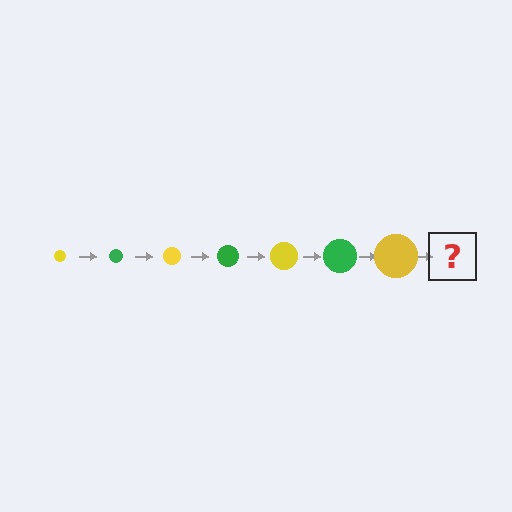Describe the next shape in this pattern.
It should be a green circle, larger than the previous one.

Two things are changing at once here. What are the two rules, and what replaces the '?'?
The two rules are that the circle grows larger each step and the color cycles through yellow and green. The '?' should be a green circle, larger than the previous one.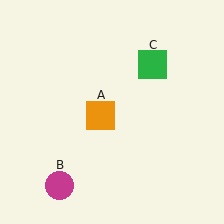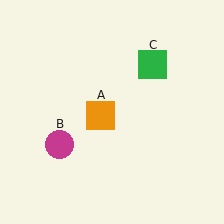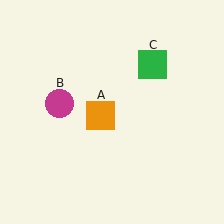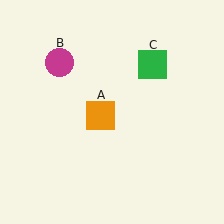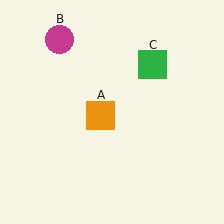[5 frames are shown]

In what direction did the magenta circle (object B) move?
The magenta circle (object B) moved up.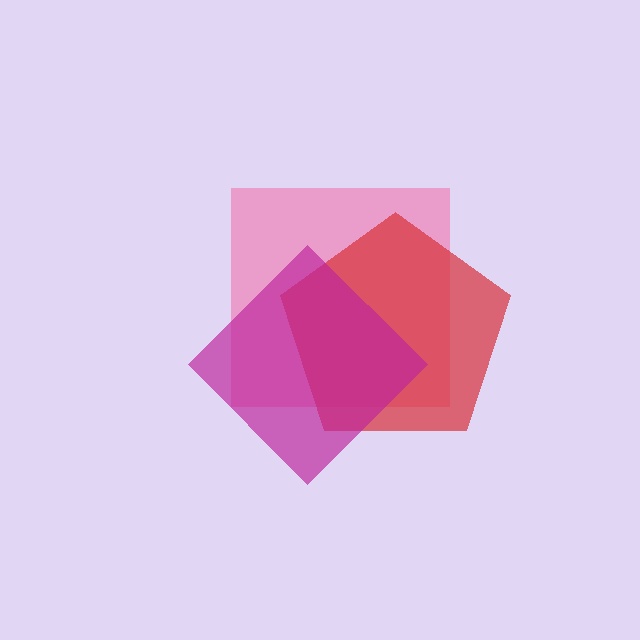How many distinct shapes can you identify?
There are 3 distinct shapes: a pink square, a red pentagon, a magenta diamond.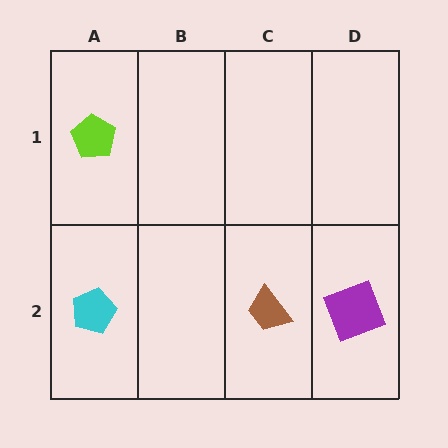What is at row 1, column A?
A lime pentagon.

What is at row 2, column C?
A brown trapezoid.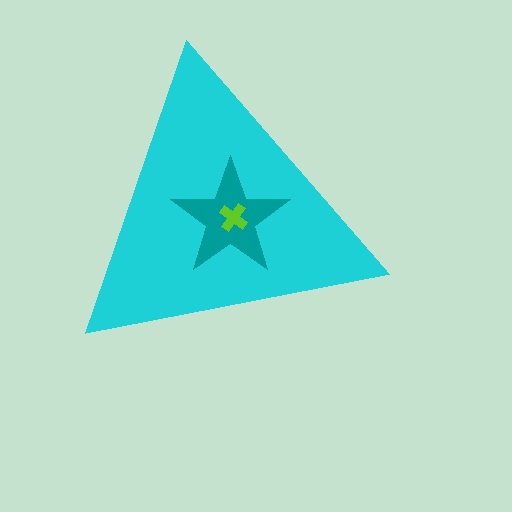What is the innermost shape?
The lime cross.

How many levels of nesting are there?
3.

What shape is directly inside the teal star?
The lime cross.